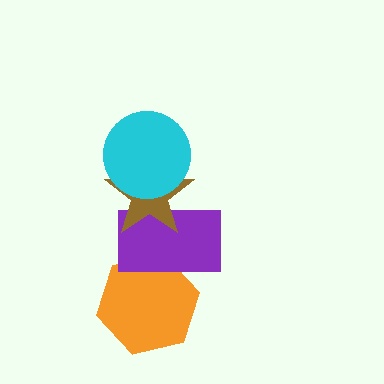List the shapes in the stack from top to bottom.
From top to bottom: the cyan circle, the brown star, the purple rectangle, the orange hexagon.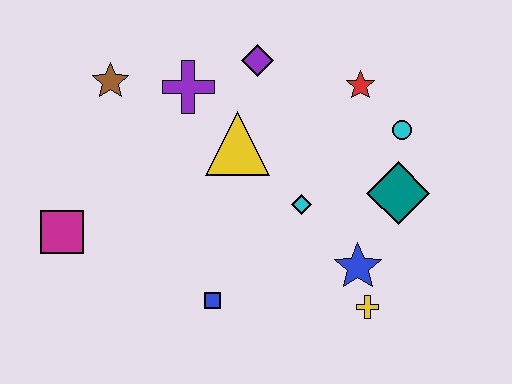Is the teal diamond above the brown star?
No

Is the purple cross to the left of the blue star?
Yes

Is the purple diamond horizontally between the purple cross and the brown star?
No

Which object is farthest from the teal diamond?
The magenta square is farthest from the teal diamond.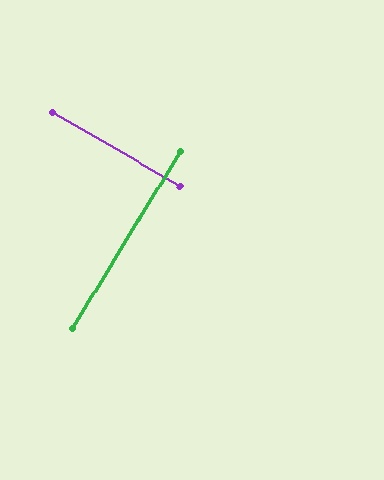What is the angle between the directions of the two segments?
Approximately 89 degrees.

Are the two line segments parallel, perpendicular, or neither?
Perpendicular — they meet at approximately 89°.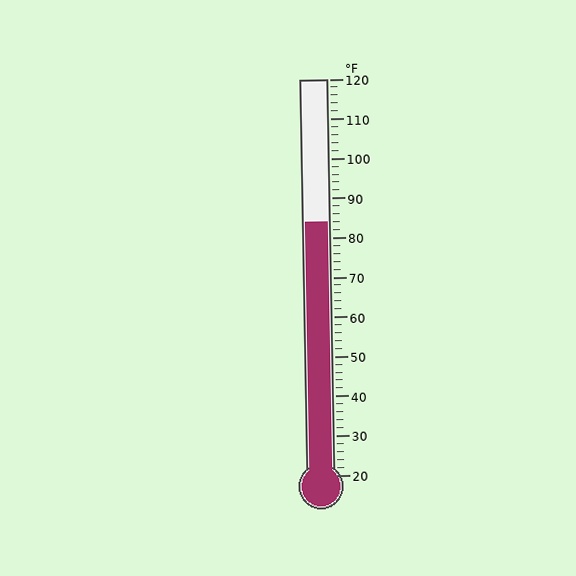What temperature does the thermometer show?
The thermometer shows approximately 84°F.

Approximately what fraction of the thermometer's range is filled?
The thermometer is filled to approximately 65% of its range.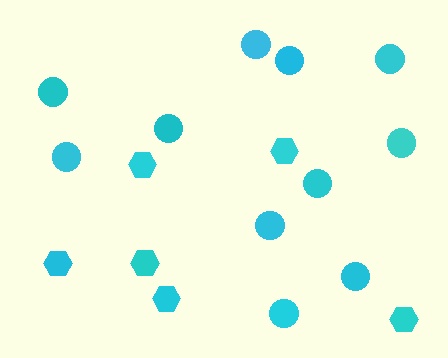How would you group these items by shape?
There are 2 groups: one group of circles (11) and one group of hexagons (6).